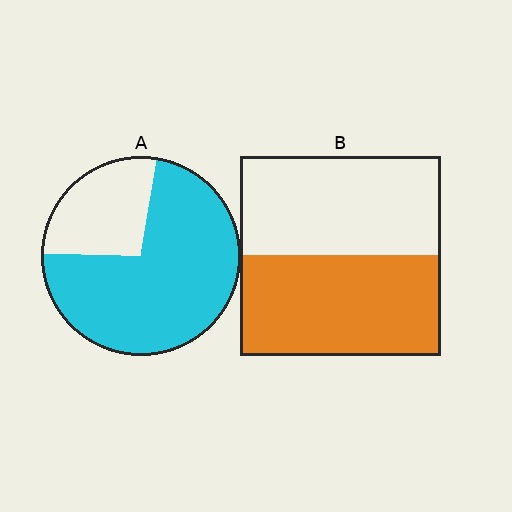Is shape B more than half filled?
Roughly half.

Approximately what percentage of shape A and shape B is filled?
A is approximately 75% and B is approximately 50%.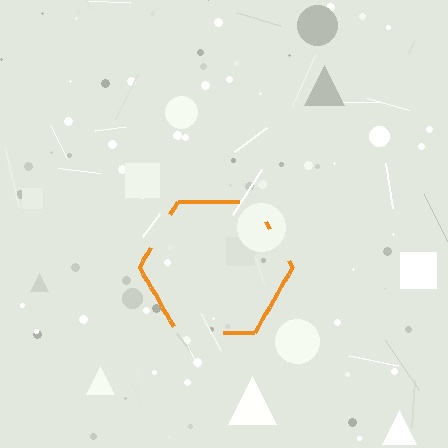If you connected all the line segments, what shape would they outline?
They would outline a hexagon.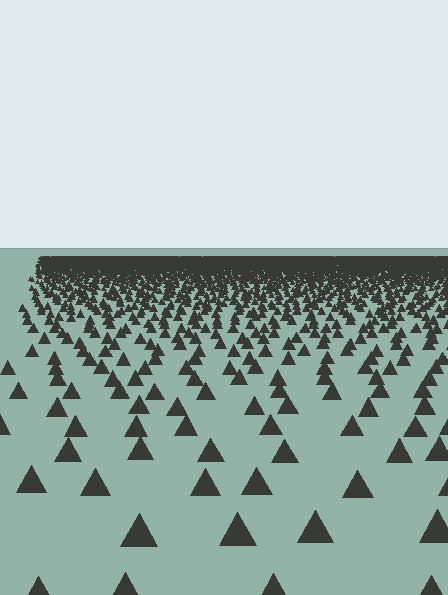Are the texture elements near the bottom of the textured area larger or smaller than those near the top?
Larger. Near the bottom, elements are closer to the viewer and appear at a bigger on-screen size.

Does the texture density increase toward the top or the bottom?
Density increases toward the top.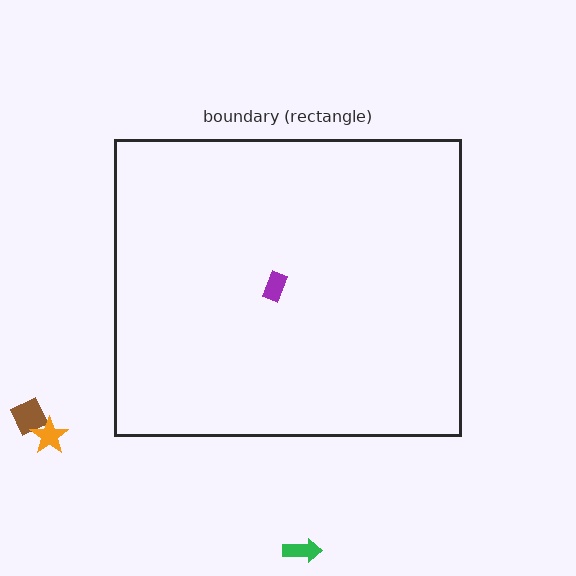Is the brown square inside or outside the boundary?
Outside.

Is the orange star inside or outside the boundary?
Outside.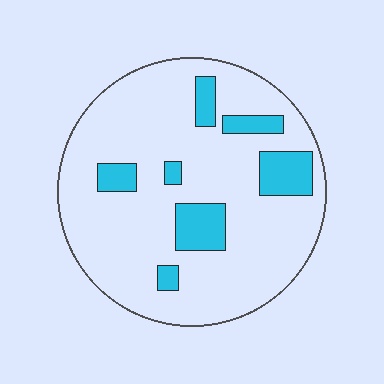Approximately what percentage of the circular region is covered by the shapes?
Approximately 15%.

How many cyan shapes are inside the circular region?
7.